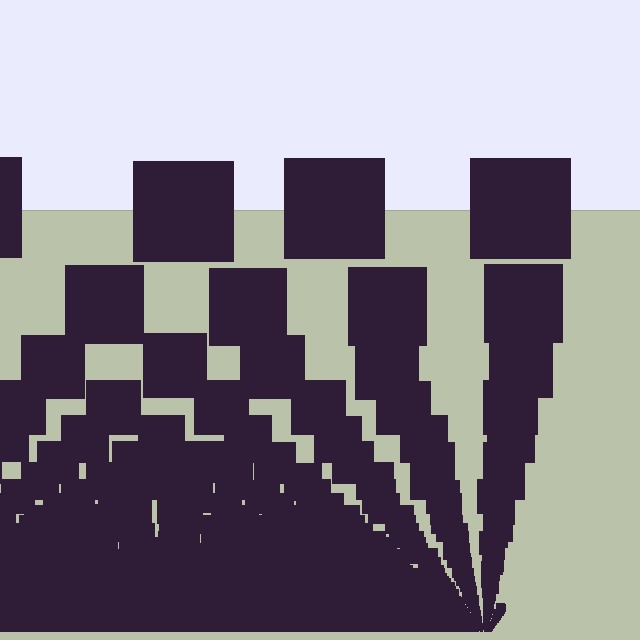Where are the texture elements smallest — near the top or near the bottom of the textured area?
Near the bottom.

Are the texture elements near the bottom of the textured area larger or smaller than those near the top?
Smaller. The gradient is inverted — elements near the bottom are smaller and denser.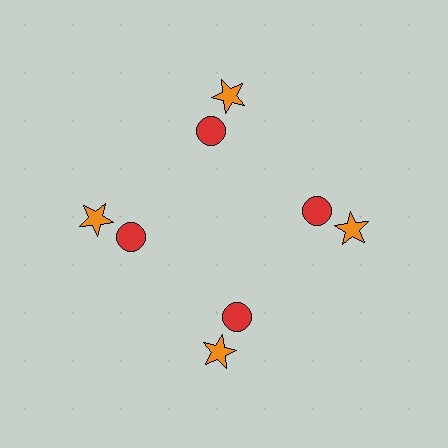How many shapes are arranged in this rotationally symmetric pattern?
There are 8 shapes, arranged in 4 groups of 2.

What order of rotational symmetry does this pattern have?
This pattern has 4-fold rotational symmetry.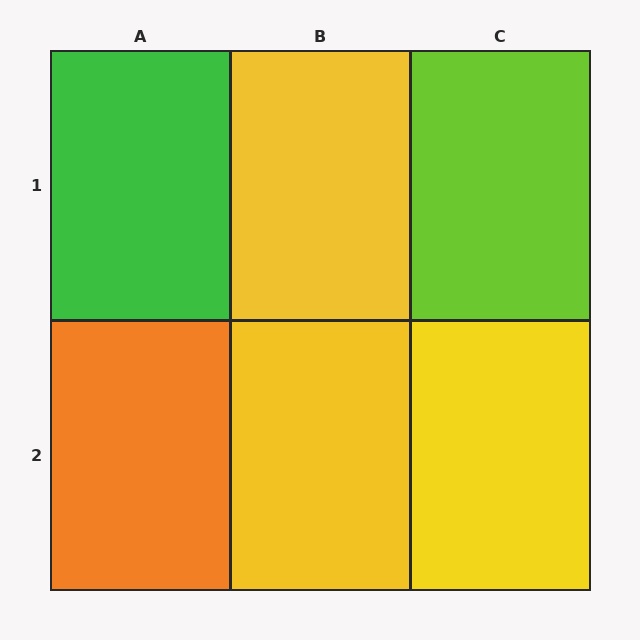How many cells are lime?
1 cell is lime.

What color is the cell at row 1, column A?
Green.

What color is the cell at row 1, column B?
Yellow.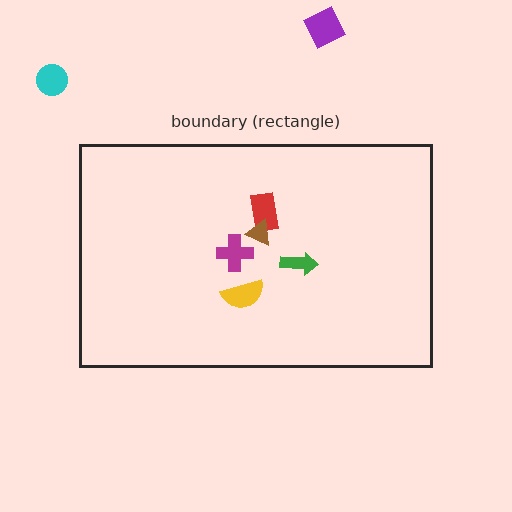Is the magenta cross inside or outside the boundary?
Inside.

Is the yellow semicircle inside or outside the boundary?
Inside.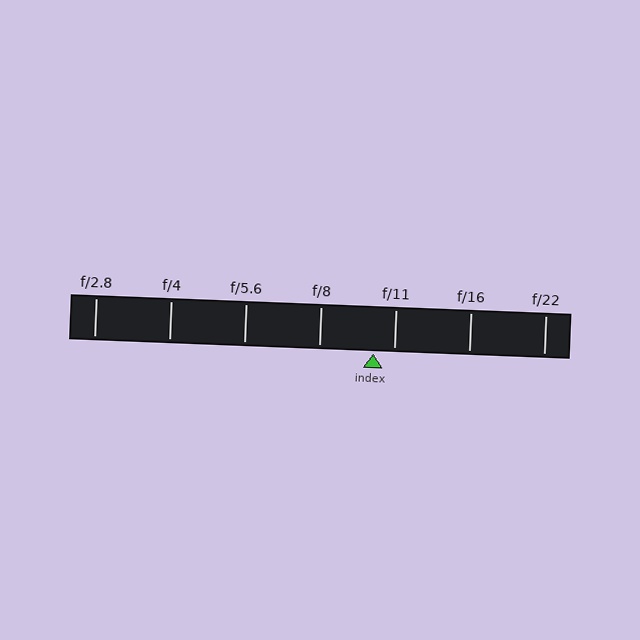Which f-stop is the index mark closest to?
The index mark is closest to f/11.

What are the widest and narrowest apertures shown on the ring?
The widest aperture shown is f/2.8 and the narrowest is f/22.